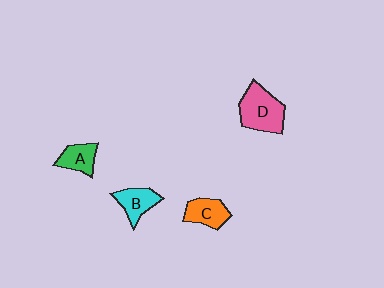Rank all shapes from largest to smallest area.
From largest to smallest: D (pink), C (orange), B (cyan), A (green).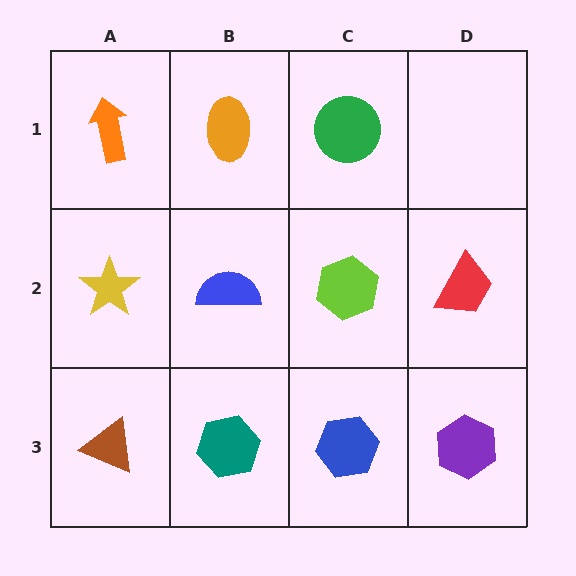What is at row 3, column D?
A purple hexagon.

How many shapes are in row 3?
4 shapes.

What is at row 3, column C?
A blue hexagon.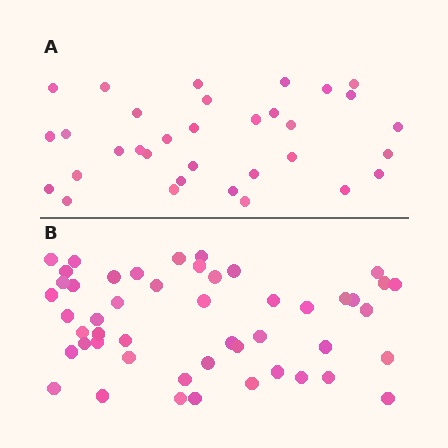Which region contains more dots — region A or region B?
Region B (the bottom region) has more dots.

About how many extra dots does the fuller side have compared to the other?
Region B has approximately 15 more dots than region A.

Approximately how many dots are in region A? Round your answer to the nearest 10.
About 30 dots. (The exact count is 33, which rounds to 30.)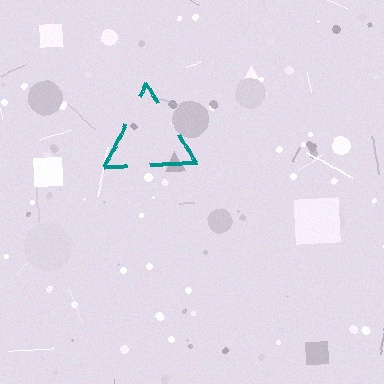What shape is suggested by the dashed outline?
The dashed outline suggests a triangle.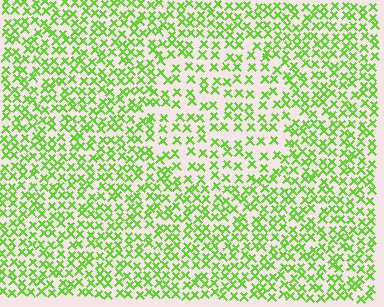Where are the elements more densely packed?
The elements are more densely packed outside the circle boundary.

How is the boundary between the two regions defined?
The boundary is defined by a change in element density (approximately 1.6x ratio). All elements are the same color, size, and shape.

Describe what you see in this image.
The image contains small lime elements arranged at two different densities. A circle-shaped region is visible where the elements are less densely packed than the surrounding area.